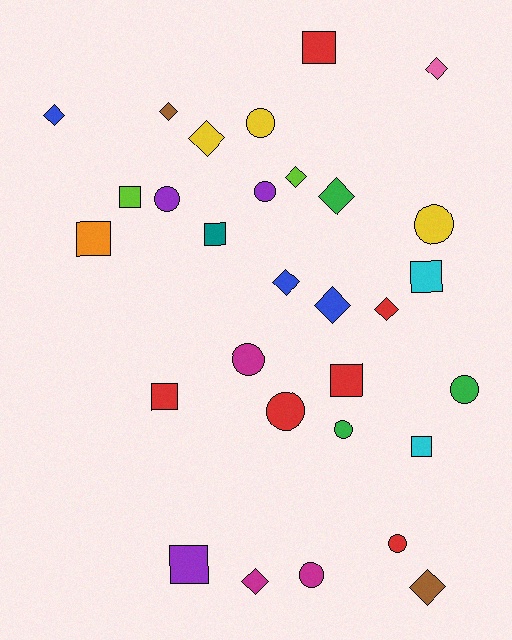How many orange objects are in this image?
There is 1 orange object.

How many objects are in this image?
There are 30 objects.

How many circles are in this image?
There are 10 circles.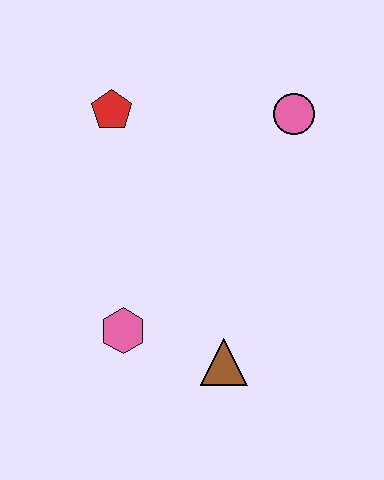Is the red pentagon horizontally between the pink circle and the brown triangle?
No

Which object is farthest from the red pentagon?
The brown triangle is farthest from the red pentagon.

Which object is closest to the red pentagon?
The pink circle is closest to the red pentagon.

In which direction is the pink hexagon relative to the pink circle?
The pink hexagon is below the pink circle.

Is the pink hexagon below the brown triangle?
No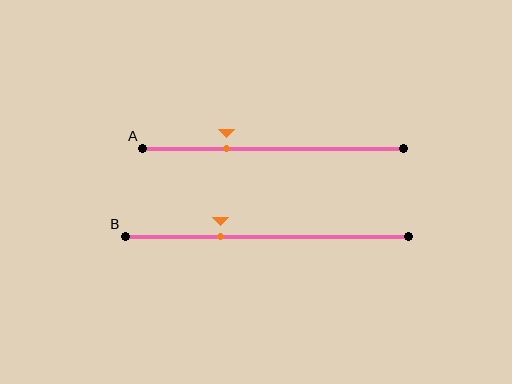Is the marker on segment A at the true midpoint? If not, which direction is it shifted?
No, the marker on segment A is shifted to the left by about 18% of the segment length.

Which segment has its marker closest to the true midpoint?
Segment B has its marker closest to the true midpoint.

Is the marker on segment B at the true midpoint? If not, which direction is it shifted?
No, the marker on segment B is shifted to the left by about 16% of the segment length.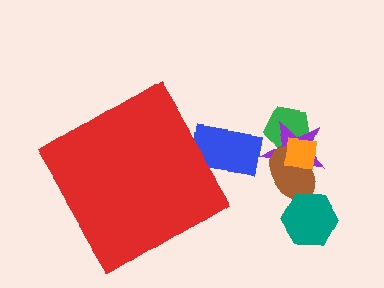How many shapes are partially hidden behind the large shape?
1 shape is partially hidden.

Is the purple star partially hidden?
No, the purple star is fully visible.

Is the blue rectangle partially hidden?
Yes, the blue rectangle is partially hidden behind the red diamond.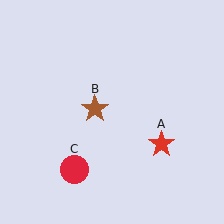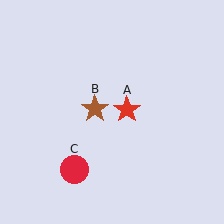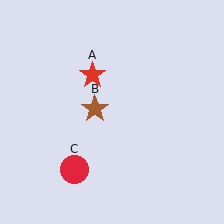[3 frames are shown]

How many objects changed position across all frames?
1 object changed position: red star (object A).